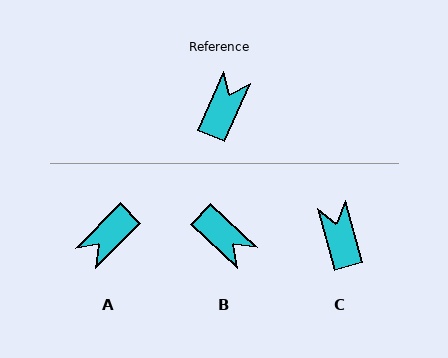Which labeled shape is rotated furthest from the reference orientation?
A, about 158 degrees away.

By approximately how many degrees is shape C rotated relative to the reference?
Approximately 39 degrees counter-clockwise.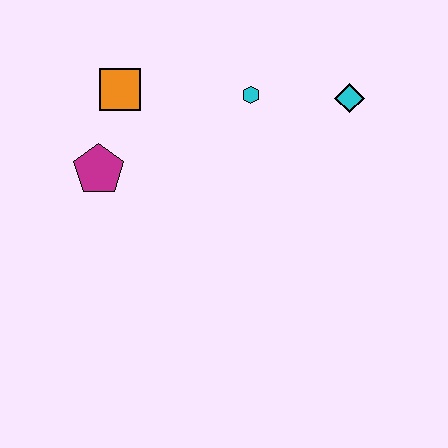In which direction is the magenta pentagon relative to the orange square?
The magenta pentagon is below the orange square.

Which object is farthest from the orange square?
The cyan diamond is farthest from the orange square.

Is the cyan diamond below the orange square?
Yes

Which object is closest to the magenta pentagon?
The orange square is closest to the magenta pentagon.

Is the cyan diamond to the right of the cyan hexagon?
Yes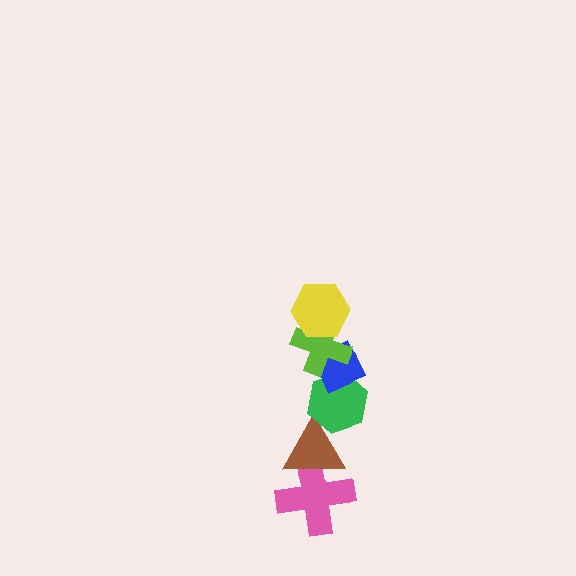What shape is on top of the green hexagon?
The blue diamond is on top of the green hexagon.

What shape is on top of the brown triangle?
The green hexagon is on top of the brown triangle.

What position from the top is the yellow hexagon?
The yellow hexagon is 1st from the top.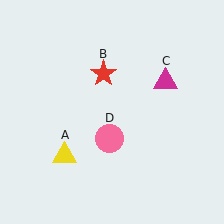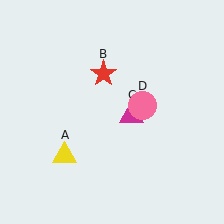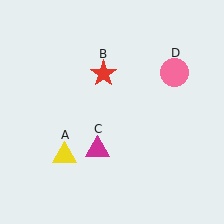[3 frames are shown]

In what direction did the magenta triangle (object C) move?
The magenta triangle (object C) moved down and to the left.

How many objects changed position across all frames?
2 objects changed position: magenta triangle (object C), pink circle (object D).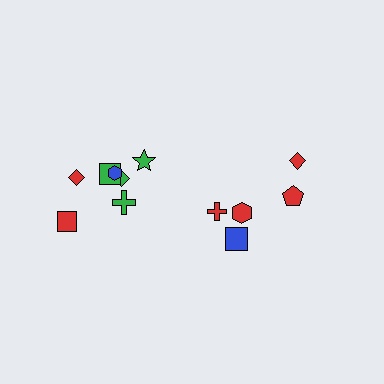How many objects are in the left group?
There are 7 objects.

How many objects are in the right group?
There are 5 objects.